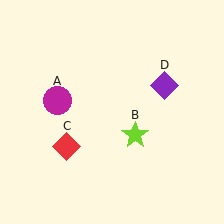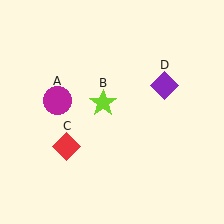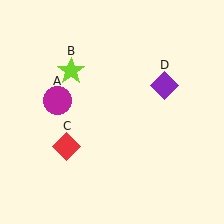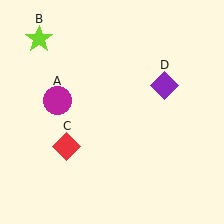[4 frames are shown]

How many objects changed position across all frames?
1 object changed position: lime star (object B).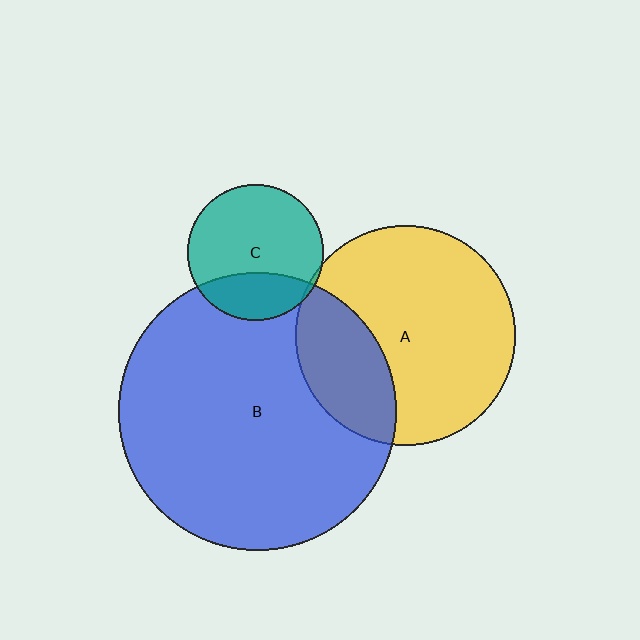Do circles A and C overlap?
Yes.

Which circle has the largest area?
Circle B (blue).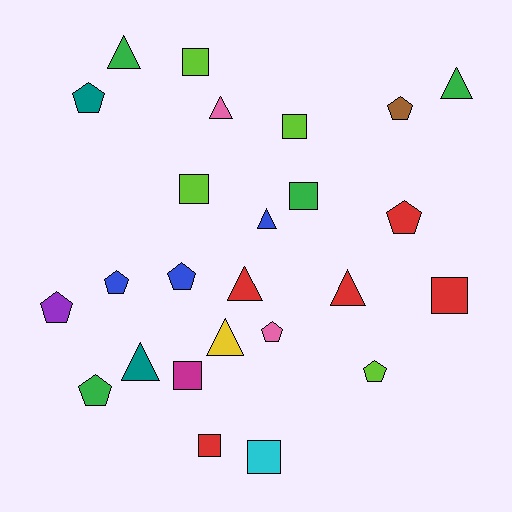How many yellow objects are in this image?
There is 1 yellow object.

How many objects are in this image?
There are 25 objects.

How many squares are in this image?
There are 8 squares.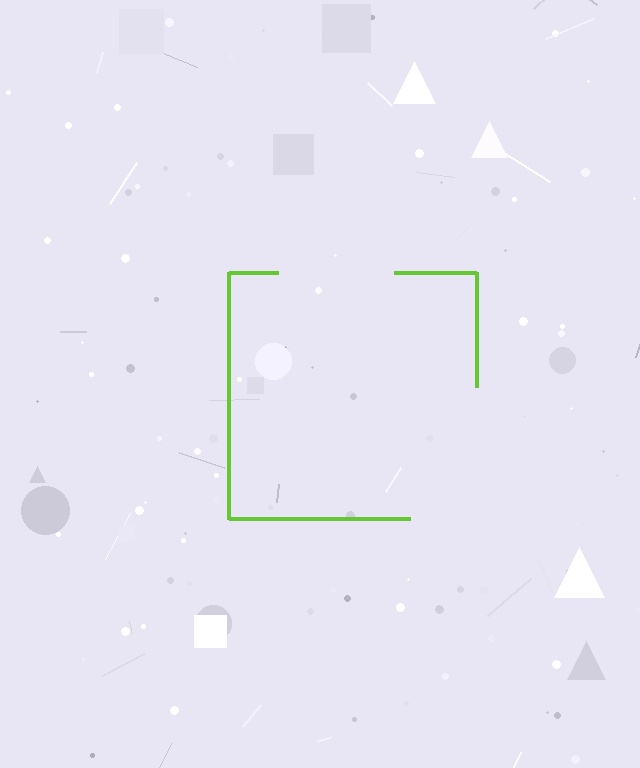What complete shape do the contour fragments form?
The contour fragments form a square.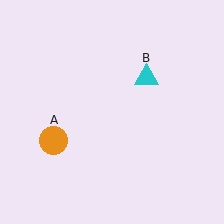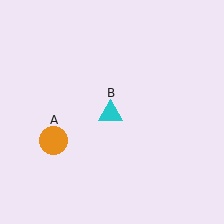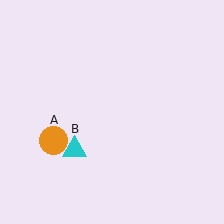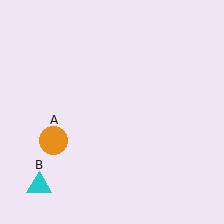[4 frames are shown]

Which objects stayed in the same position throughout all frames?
Orange circle (object A) remained stationary.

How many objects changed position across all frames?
1 object changed position: cyan triangle (object B).